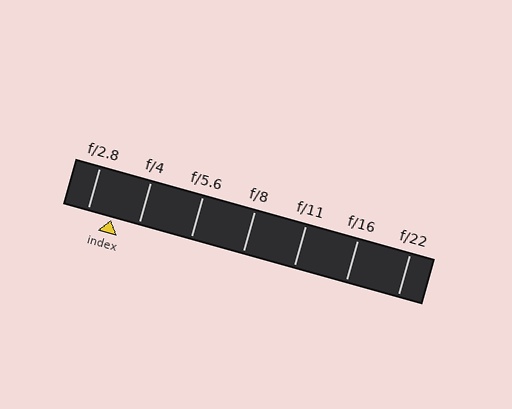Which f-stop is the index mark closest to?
The index mark is closest to f/2.8.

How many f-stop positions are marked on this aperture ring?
There are 7 f-stop positions marked.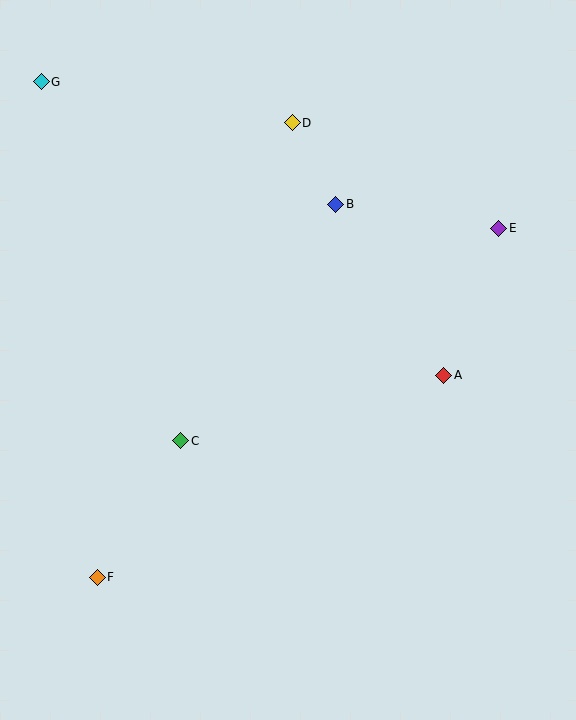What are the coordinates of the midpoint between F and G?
The midpoint between F and G is at (69, 330).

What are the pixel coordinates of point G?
Point G is at (41, 82).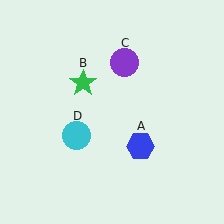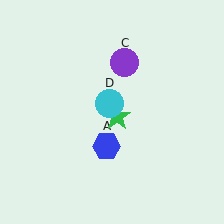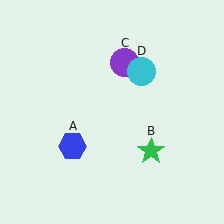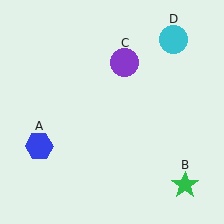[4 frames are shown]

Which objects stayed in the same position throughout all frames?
Purple circle (object C) remained stationary.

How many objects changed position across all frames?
3 objects changed position: blue hexagon (object A), green star (object B), cyan circle (object D).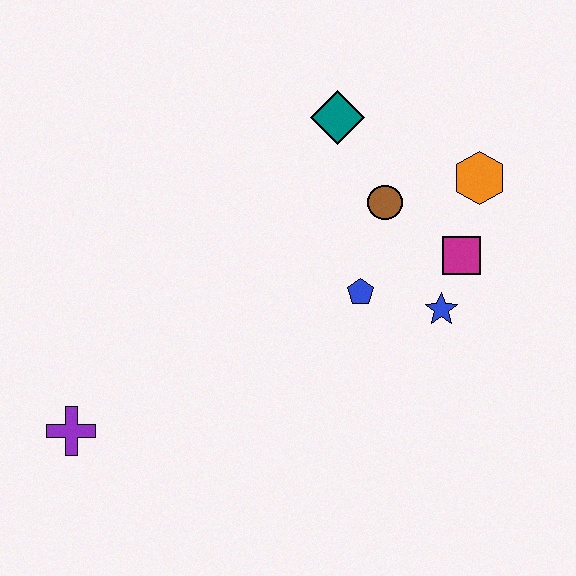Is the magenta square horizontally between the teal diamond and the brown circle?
No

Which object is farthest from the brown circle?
The purple cross is farthest from the brown circle.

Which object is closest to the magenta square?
The blue star is closest to the magenta square.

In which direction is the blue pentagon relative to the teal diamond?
The blue pentagon is below the teal diamond.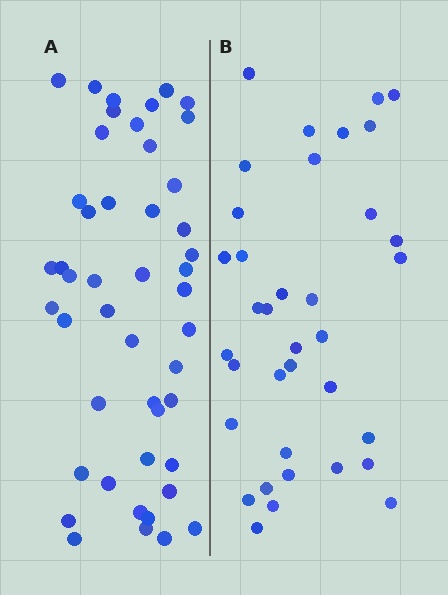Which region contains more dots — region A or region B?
Region A (the left region) has more dots.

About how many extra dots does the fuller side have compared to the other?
Region A has roughly 12 or so more dots than region B.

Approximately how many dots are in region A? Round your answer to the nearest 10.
About 50 dots. (The exact count is 47, which rounds to 50.)